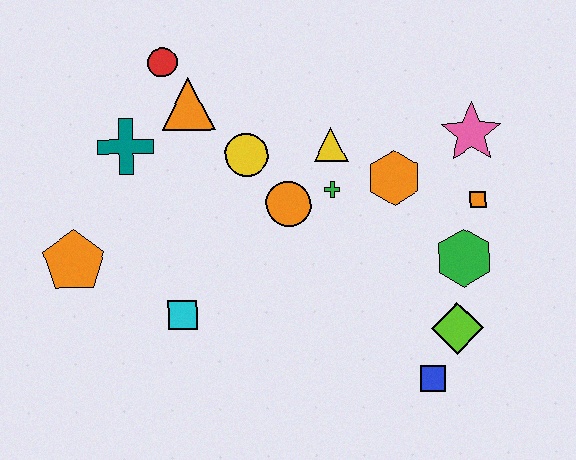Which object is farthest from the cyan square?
The pink star is farthest from the cyan square.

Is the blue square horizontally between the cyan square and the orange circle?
No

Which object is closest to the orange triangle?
The red circle is closest to the orange triangle.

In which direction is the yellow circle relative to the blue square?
The yellow circle is above the blue square.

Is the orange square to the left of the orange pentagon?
No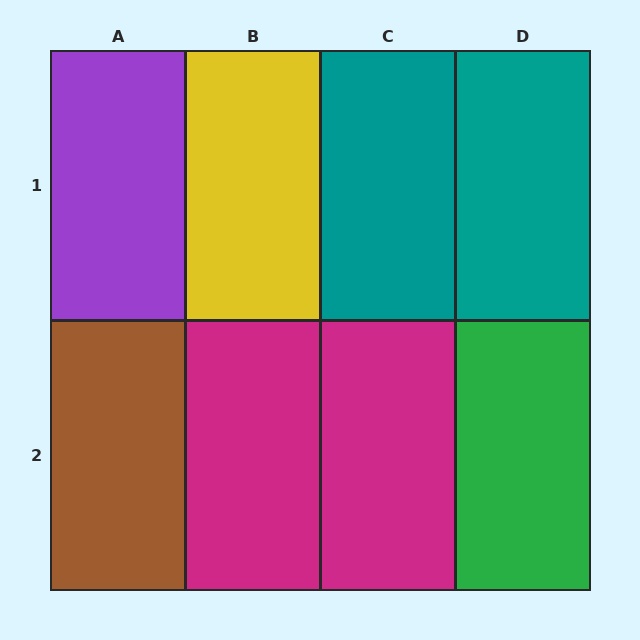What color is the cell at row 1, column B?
Yellow.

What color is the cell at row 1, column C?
Teal.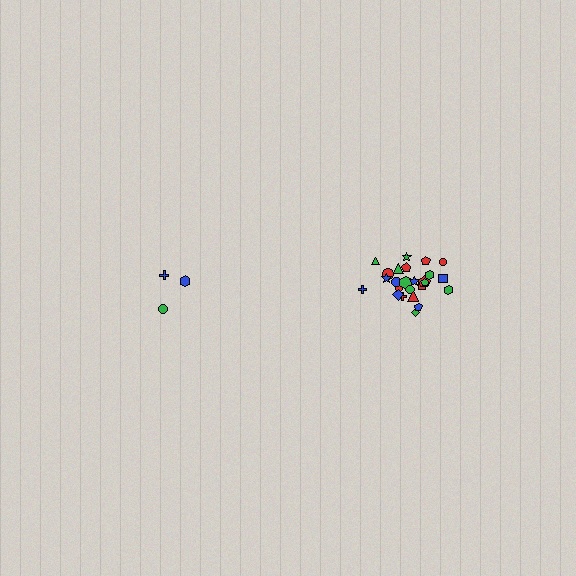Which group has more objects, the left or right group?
The right group.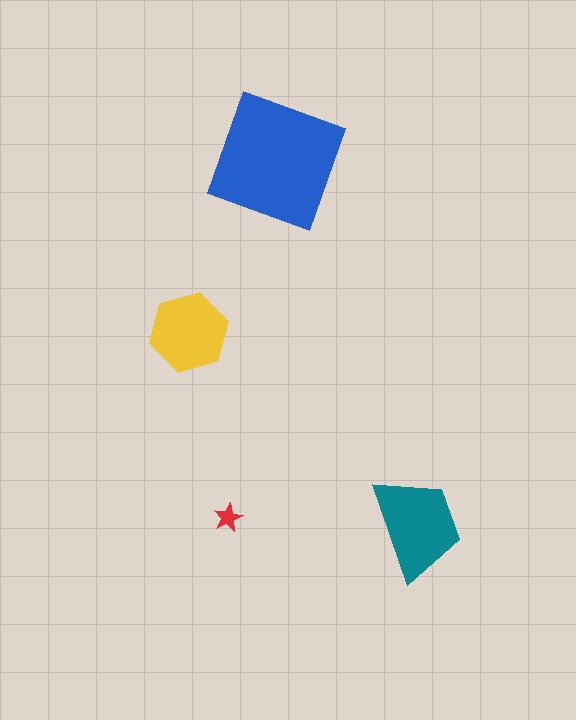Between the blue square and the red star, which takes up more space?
The blue square.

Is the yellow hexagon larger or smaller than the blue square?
Smaller.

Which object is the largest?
The blue square.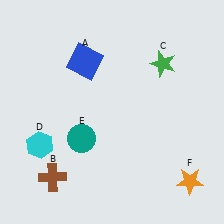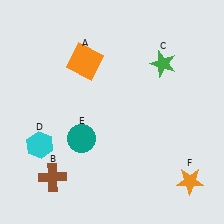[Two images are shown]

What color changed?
The square (A) changed from blue in Image 1 to orange in Image 2.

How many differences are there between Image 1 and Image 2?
There is 1 difference between the two images.